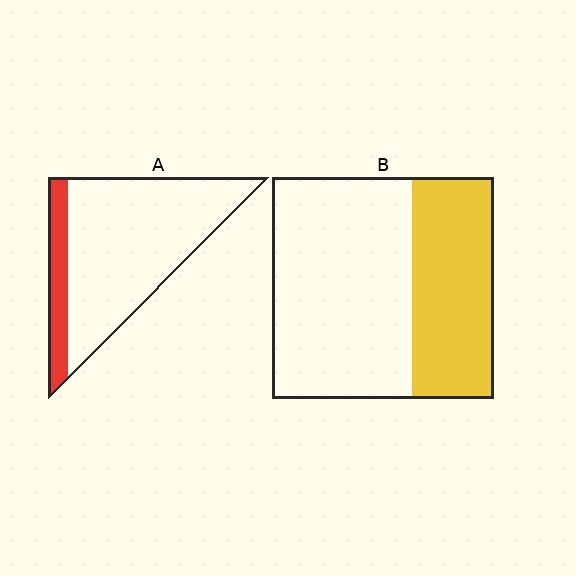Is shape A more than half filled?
No.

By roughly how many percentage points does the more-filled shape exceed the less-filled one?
By roughly 20 percentage points (B over A).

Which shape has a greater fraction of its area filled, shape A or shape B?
Shape B.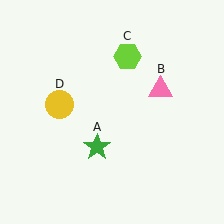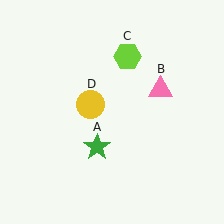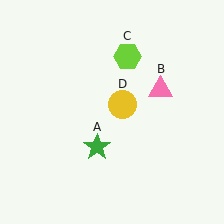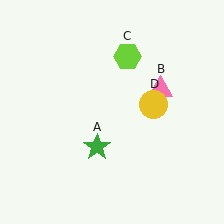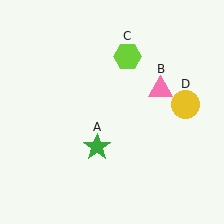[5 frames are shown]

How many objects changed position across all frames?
1 object changed position: yellow circle (object D).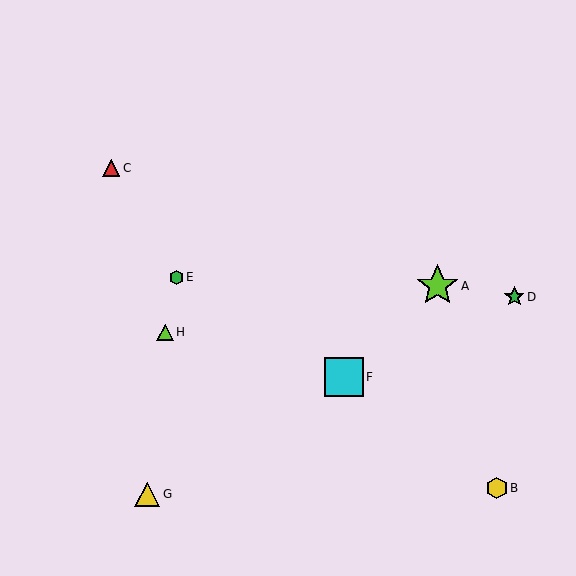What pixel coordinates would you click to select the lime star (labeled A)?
Click at (437, 286) to select the lime star A.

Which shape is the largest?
The lime star (labeled A) is the largest.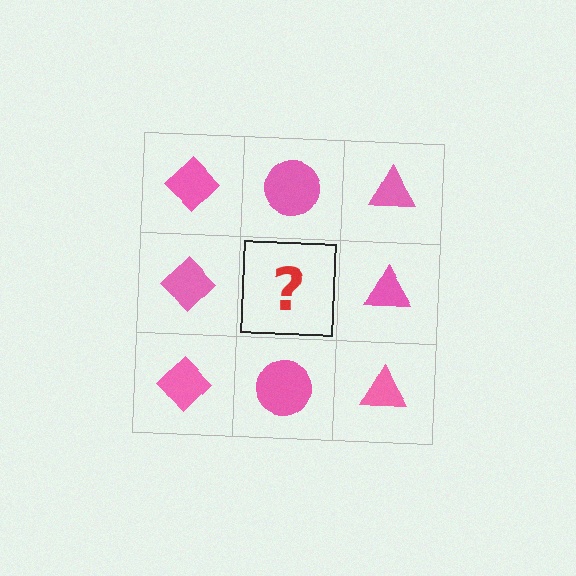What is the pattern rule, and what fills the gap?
The rule is that each column has a consistent shape. The gap should be filled with a pink circle.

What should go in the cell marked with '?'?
The missing cell should contain a pink circle.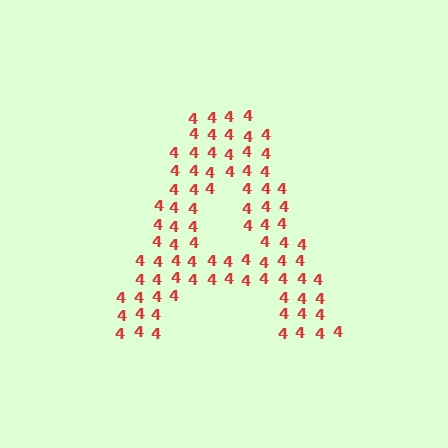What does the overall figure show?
The overall figure shows the letter A.